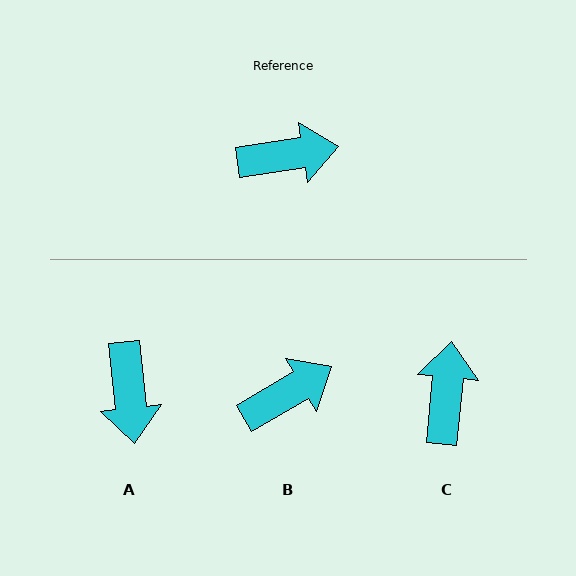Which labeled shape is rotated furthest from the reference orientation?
A, about 93 degrees away.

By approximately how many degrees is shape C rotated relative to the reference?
Approximately 75 degrees counter-clockwise.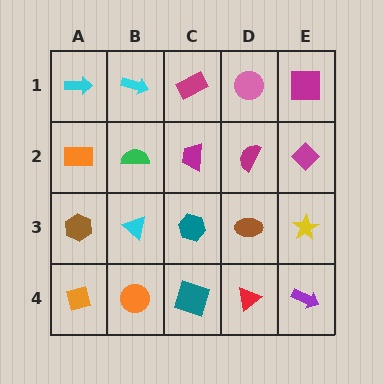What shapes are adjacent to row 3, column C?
A magenta trapezoid (row 2, column C), a teal square (row 4, column C), a cyan triangle (row 3, column B), a brown ellipse (row 3, column D).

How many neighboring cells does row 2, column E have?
3.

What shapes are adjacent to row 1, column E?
A magenta diamond (row 2, column E), a pink circle (row 1, column D).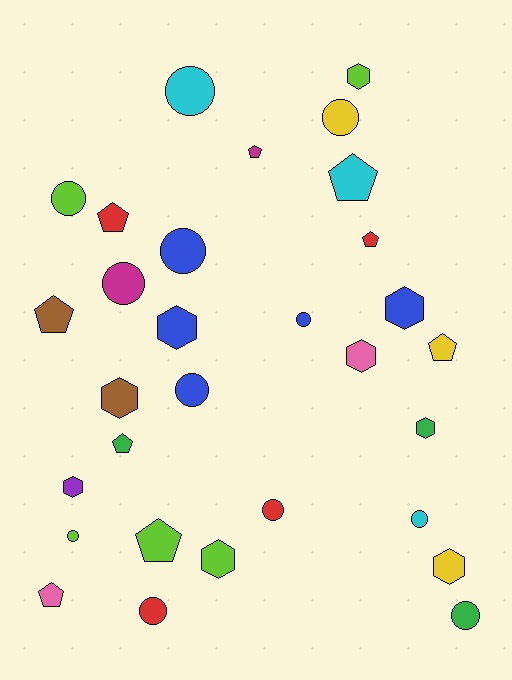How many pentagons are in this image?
There are 9 pentagons.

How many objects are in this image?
There are 30 objects.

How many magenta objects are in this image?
There are 2 magenta objects.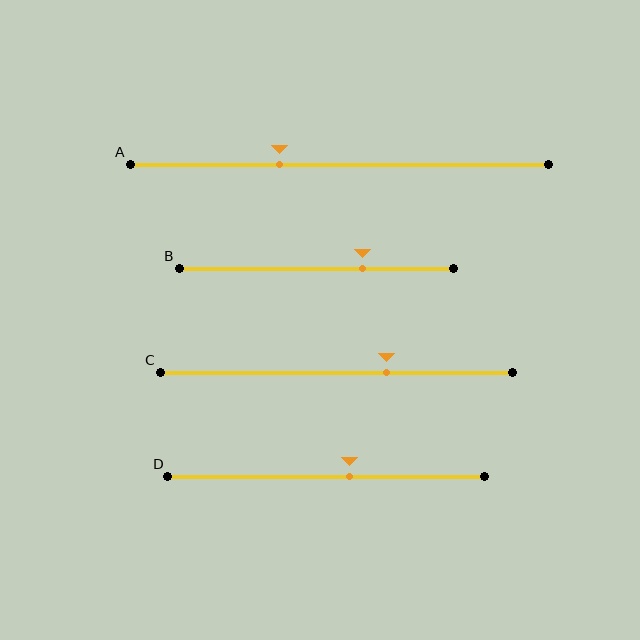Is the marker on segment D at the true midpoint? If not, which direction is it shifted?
No, the marker on segment D is shifted to the right by about 7% of the segment length.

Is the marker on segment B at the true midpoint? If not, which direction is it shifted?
No, the marker on segment B is shifted to the right by about 17% of the segment length.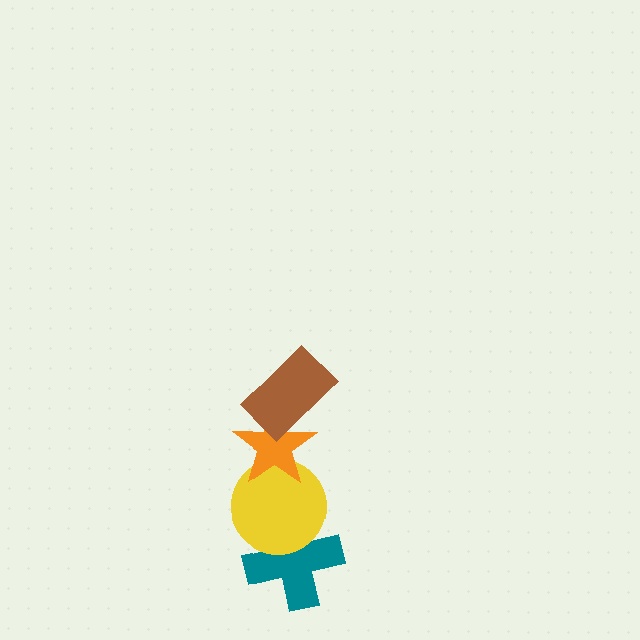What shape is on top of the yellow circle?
The orange star is on top of the yellow circle.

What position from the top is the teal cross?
The teal cross is 4th from the top.